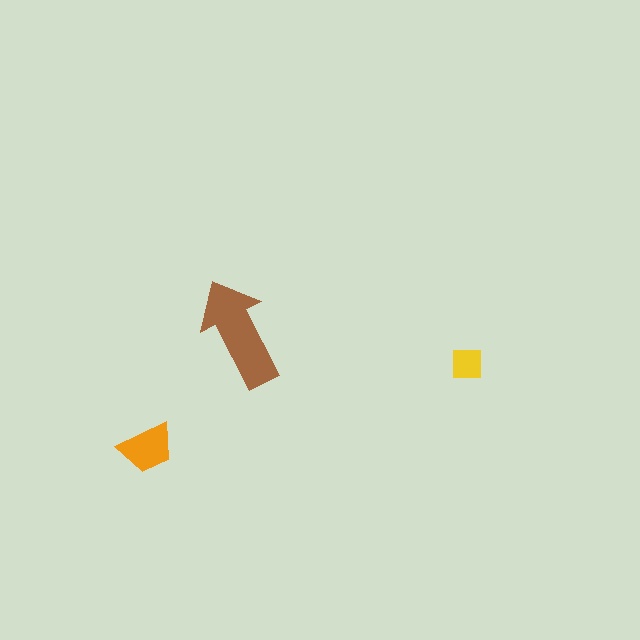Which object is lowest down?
The orange trapezoid is bottommost.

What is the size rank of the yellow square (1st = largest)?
3rd.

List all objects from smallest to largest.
The yellow square, the orange trapezoid, the brown arrow.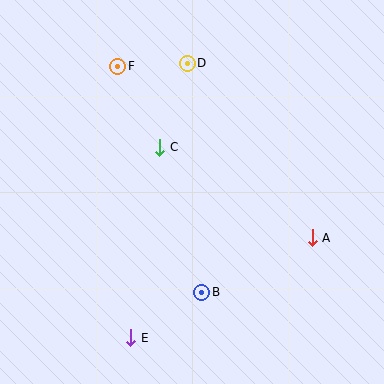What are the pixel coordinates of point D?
Point D is at (187, 63).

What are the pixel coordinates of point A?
Point A is at (312, 238).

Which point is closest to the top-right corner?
Point D is closest to the top-right corner.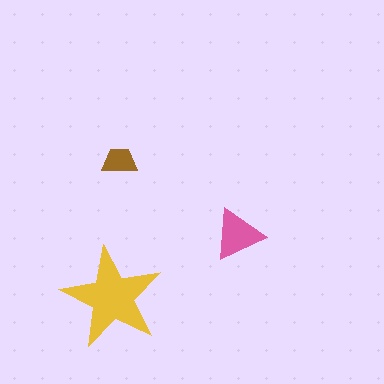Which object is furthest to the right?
The pink triangle is rightmost.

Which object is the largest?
The yellow star.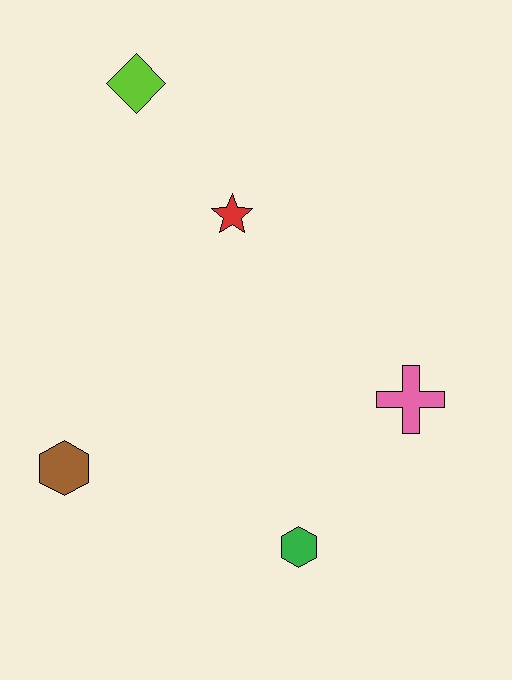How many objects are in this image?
There are 5 objects.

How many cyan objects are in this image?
There are no cyan objects.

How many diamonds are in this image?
There is 1 diamond.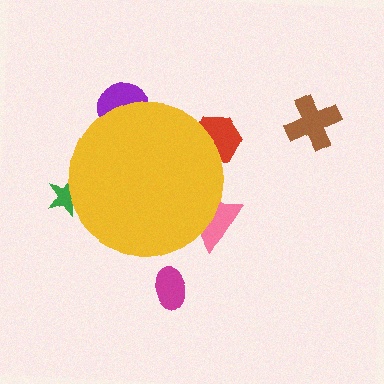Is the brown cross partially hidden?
No, the brown cross is fully visible.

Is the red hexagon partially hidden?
Yes, the red hexagon is partially hidden behind the yellow circle.